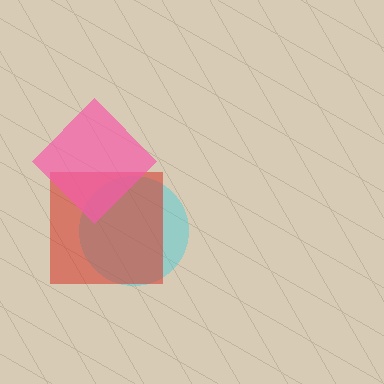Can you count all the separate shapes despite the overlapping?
Yes, there are 3 separate shapes.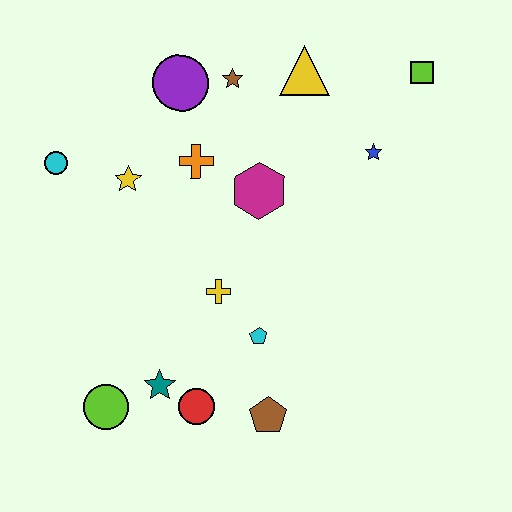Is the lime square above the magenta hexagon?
Yes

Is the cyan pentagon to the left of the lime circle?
No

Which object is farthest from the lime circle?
The lime square is farthest from the lime circle.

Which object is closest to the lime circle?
The teal star is closest to the lime circle.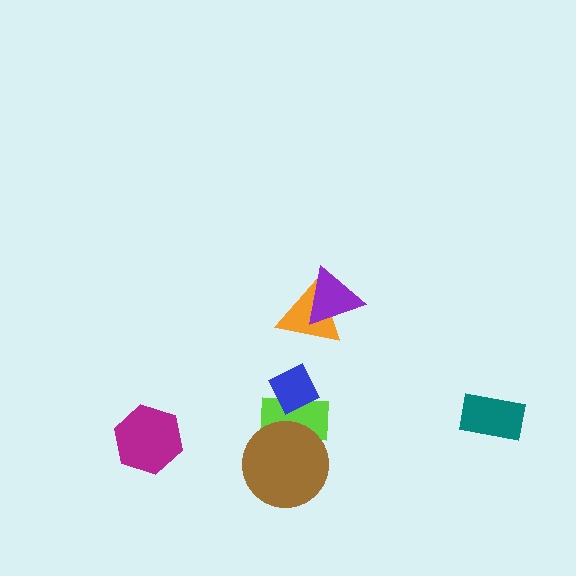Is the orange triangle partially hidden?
Yes, it is partially covered by another shape.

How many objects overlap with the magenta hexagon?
0 objects overlap with the magenta hexagon.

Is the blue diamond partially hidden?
No, no other shape covers it.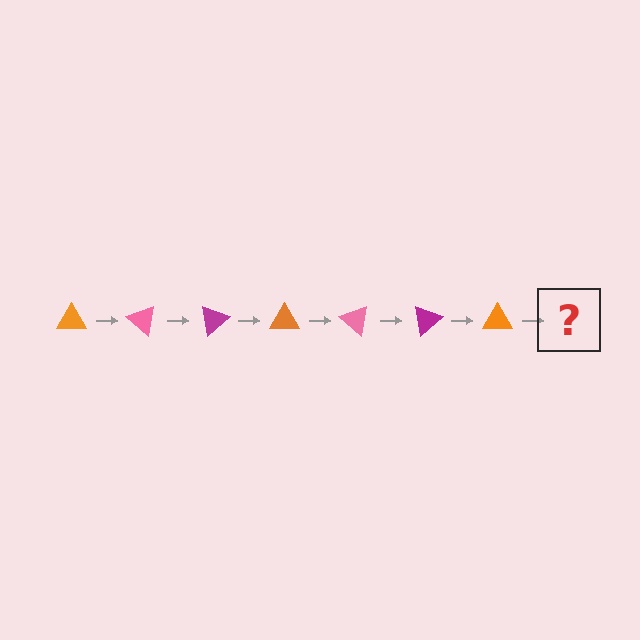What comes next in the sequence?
The next element should be a pink triangle, rotated 280 degrees from the start.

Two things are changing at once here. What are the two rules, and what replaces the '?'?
The two rules are that it rotates 40 degrees each step and the color cycles through orange, pink, and magenta. The '?' should be a pink triangle, rotated 280 degrees from the start.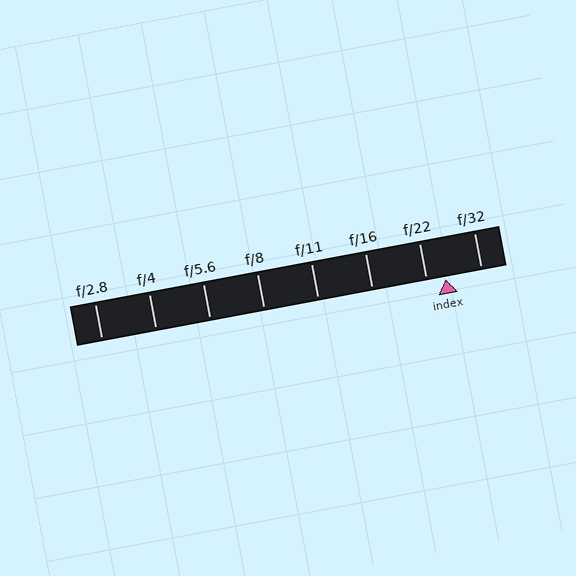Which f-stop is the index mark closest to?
The index mark is closest to f/22.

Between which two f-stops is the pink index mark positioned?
The index mark is between f/22 and f/32.